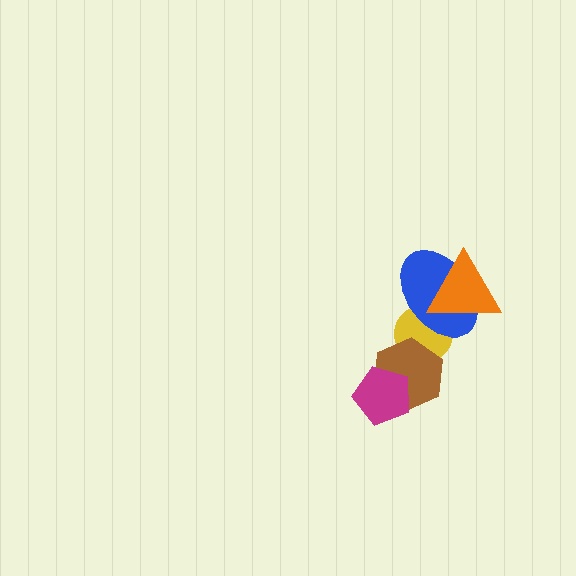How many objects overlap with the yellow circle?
3 objects overlap with the yellow circle.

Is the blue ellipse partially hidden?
Yes, it is partially covered by another shape.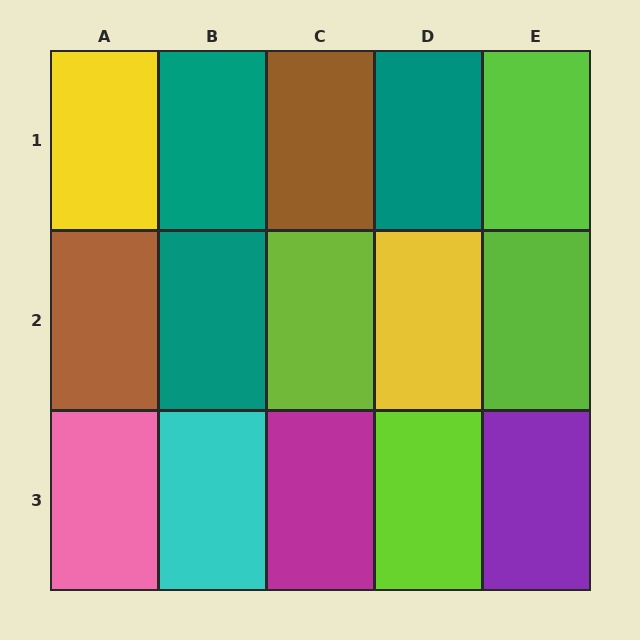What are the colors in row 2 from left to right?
Brown, teal, lime, yellow, lime.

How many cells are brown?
2 cells are brown.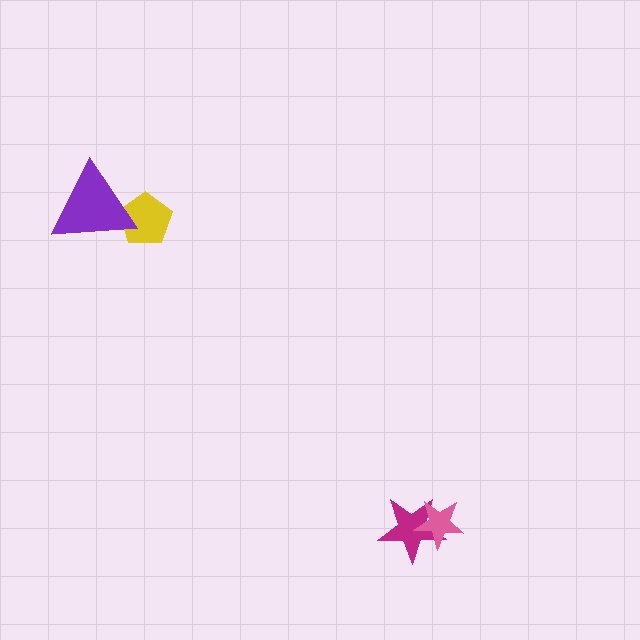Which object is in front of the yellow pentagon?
The purple triangle is in front of the yellow pentagon.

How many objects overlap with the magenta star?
1 object overlaps with the magenta star.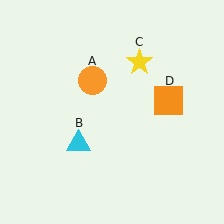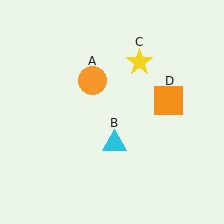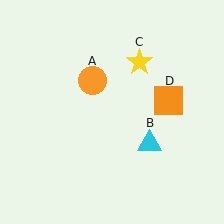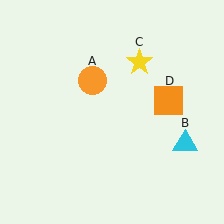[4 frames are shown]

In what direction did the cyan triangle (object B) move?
The cyan triangle (object B) moved right.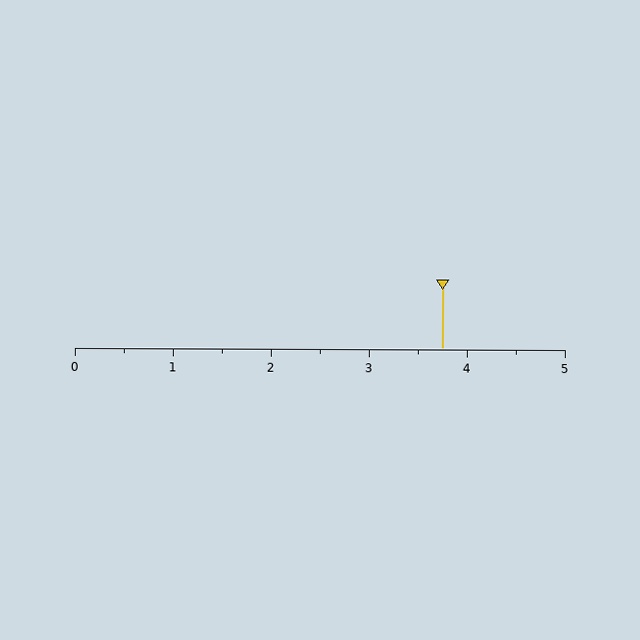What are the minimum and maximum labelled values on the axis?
The axis runs from 0 to 5.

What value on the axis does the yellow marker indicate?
The marker indicates approximately 3.8.